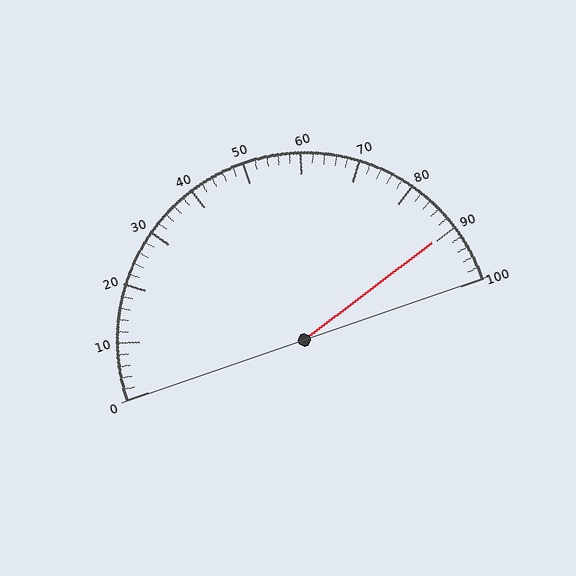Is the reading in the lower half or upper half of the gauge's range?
The reading is in the upper half of the range (0 to 100).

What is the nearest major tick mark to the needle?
The nearest major tick mark is 90.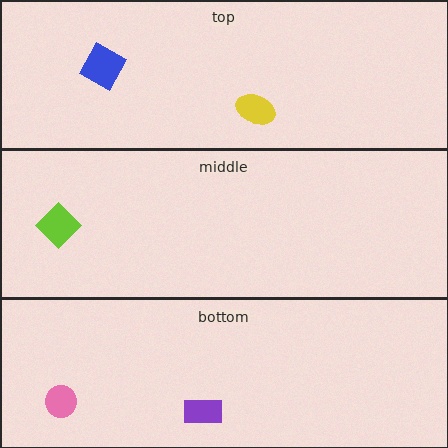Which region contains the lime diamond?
The middle region.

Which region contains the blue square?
The top region.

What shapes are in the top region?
The blue square, the yellow ellipse.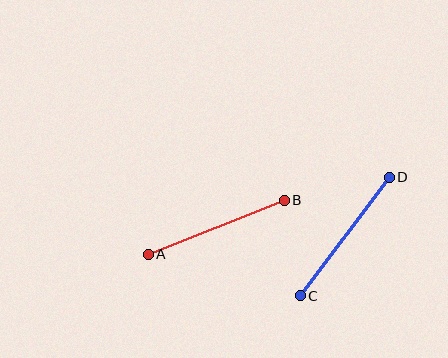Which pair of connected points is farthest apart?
Points C and D are farthest apart.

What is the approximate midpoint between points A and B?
The midpoint is at approximately (216, 227) pixels.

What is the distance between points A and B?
The distance is approximately 146 pixels.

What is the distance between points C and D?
The distance is approximately 148 pixels.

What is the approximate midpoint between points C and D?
The midpoint is at approximately (345, 236) pixels.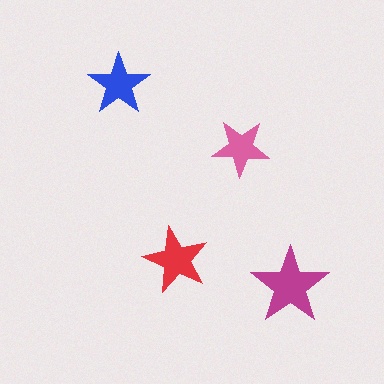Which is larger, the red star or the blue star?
The red one.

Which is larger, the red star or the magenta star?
The magenta one.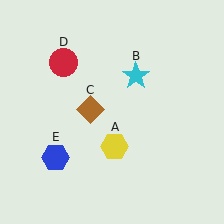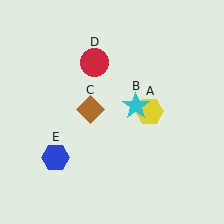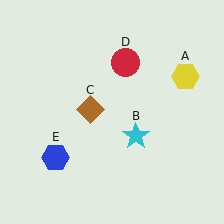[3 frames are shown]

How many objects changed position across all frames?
3 objects changed position: yellow hexagon (object A), cyan star (object B), red circle (object D).